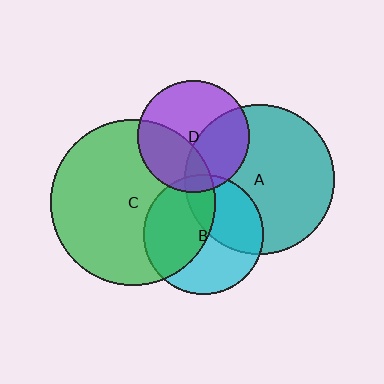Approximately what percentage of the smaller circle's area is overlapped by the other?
Approximately 40%.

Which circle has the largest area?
Circle C (green).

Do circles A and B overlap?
Yes.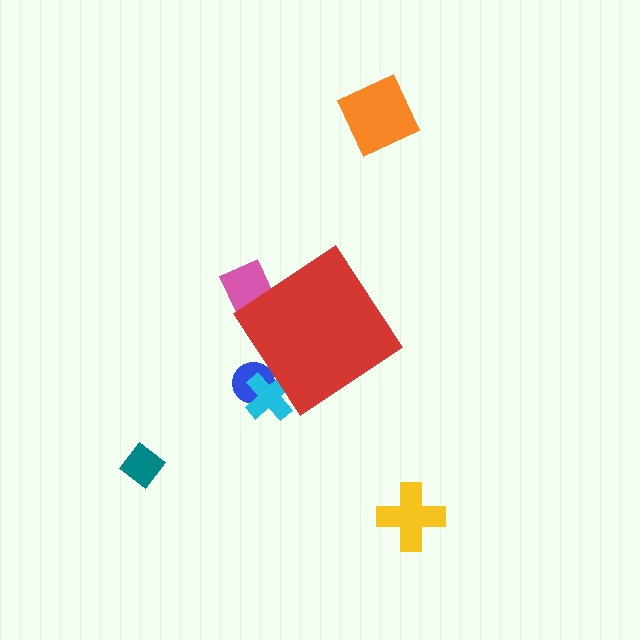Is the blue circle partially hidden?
Yes, the blue circle is partially hidden behind the red diamond.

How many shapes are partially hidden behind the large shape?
3 shapes are partially hidden.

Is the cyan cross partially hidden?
Yes, the cyan cross is partially hidden behind the red diamond.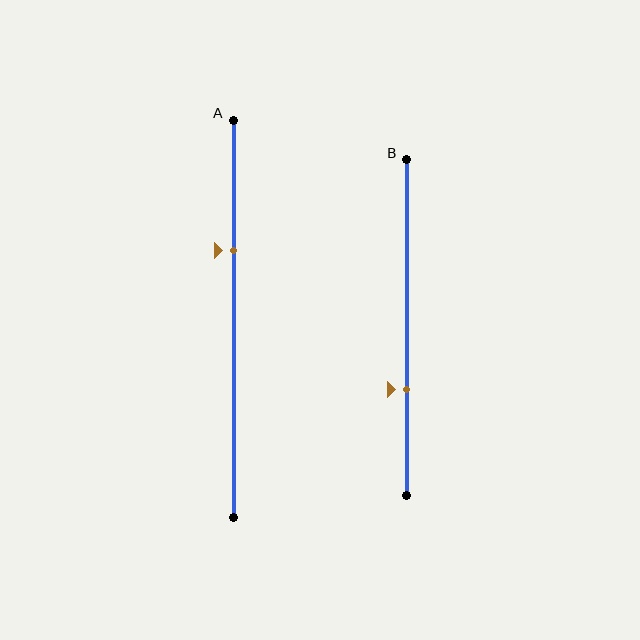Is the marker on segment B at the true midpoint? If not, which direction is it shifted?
No, the marker on segment B is shifted downward by about 18% of the segment length.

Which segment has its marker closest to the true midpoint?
Segment A has its marker closest to the true midpoint.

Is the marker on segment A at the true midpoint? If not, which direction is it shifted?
No, the marker on segment A is shifted upward by about 17% of the segment length.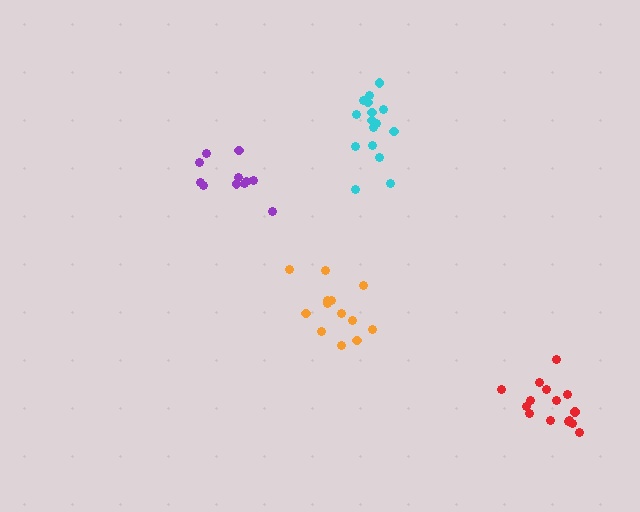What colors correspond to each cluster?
The clusters are colored: red, purple, cyan, orange.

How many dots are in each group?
Group 1: 15 dots, Group 2: 11 dots, Group 3: 16 dots, Group 4: 13 dots (55 total).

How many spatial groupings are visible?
There are 4 spatial groupings.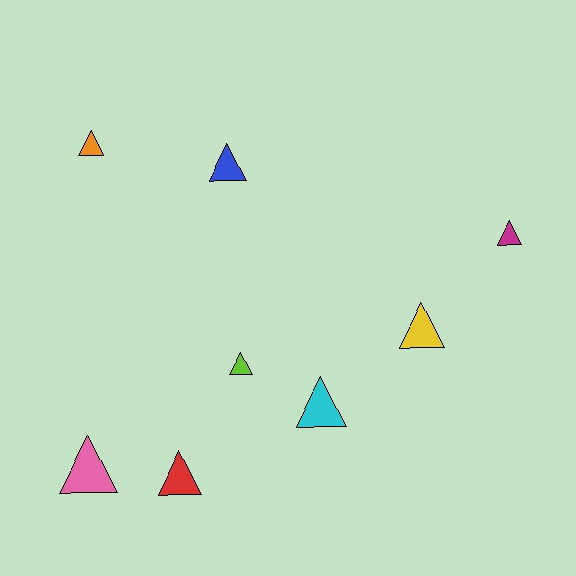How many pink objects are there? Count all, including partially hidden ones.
There is 1 pink object.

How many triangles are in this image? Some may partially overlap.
There are 8 triangles.